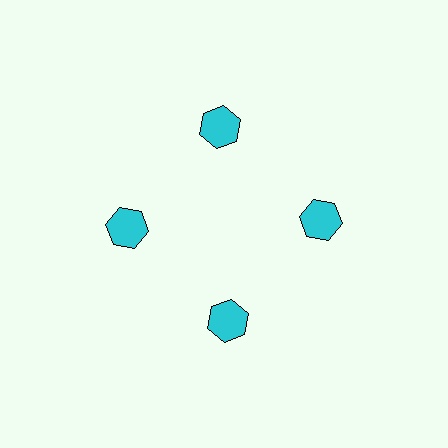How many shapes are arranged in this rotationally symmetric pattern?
There are 4 shapes, arranged in 4 groups of 1.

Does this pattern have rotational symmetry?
Yes, this pattern has 4-fold rotational symmetry. It looks the same after rotating 90 degrees around the center.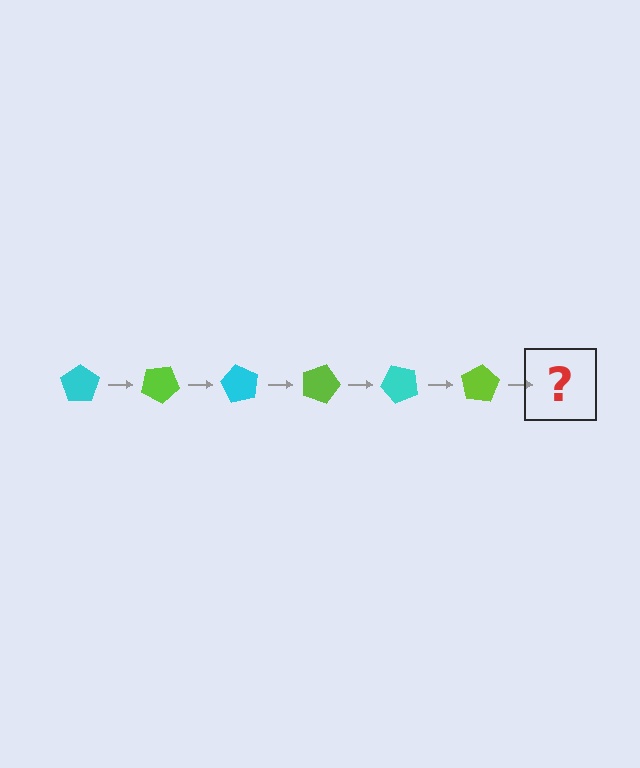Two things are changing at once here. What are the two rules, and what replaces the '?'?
The two rules are that it rotates 30 degrees each step and the color cycles through cyan and lime. The '?' should be a cyan pentagon, rotated 180 degrees from the start.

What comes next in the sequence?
The next element should be a cyan pentagon, rotated 180 degrees from the start.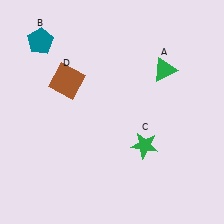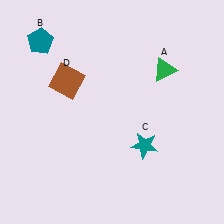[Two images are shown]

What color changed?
The star (C) changed from green in Image 1 to teal in Image 2.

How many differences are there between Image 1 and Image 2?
There is 1 difference between the two images.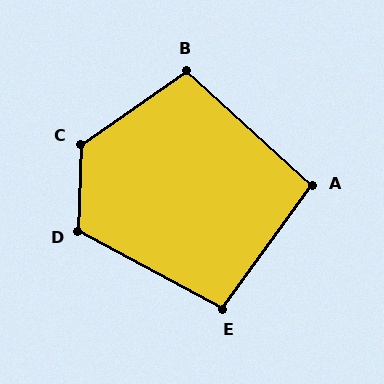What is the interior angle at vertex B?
Approximately 103 degrees (obtuse).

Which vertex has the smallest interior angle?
A, at approximately 96 degrees.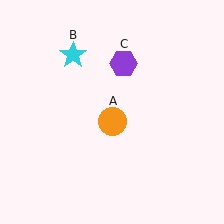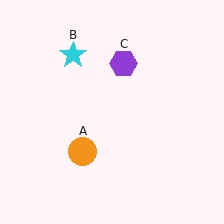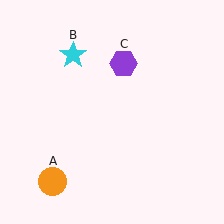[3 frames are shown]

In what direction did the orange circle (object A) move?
The orange circle (object A) moved down and to the left.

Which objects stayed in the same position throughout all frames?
Cyan star (object B) and purple hexagon (object C) remained stationary.